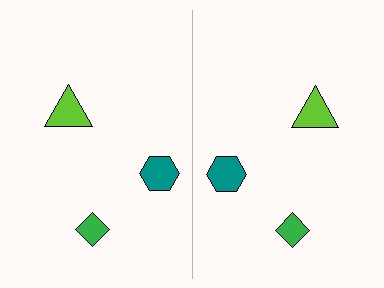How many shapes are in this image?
There are 6 shapes in this image.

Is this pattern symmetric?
Yes, this pattern has bilateral (reflection) symmetry.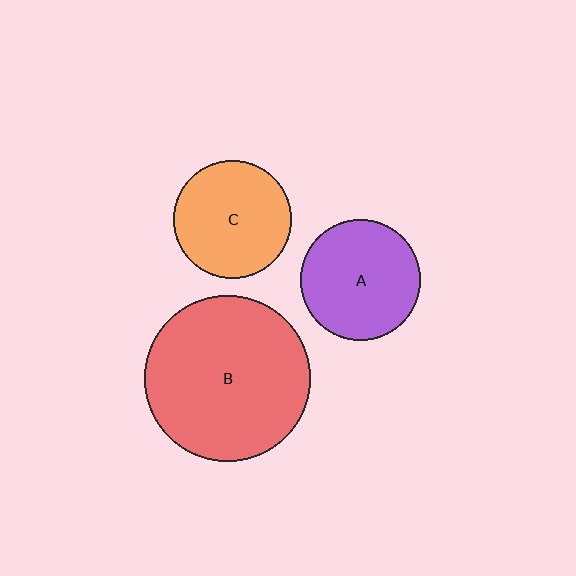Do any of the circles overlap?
No, none of the circles overlap.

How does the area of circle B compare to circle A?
Approximately 1.9 times.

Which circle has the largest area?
Circle B (red).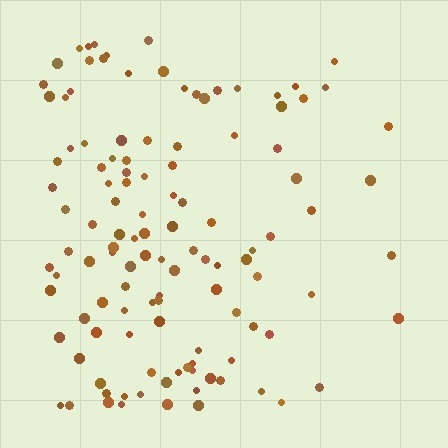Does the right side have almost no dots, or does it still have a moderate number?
Still a moderate number, just noticeably fewer than the left.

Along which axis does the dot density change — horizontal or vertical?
Horizontal.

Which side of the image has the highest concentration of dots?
The left.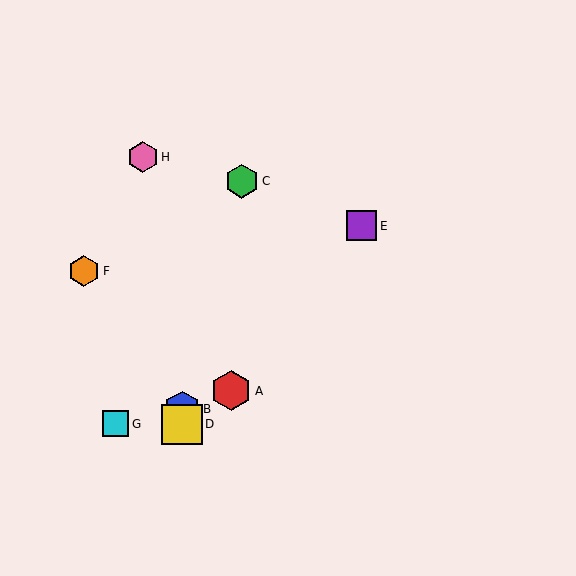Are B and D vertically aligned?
Yes, both are at x≈182.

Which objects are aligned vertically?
Objects B, D are aligned vertically.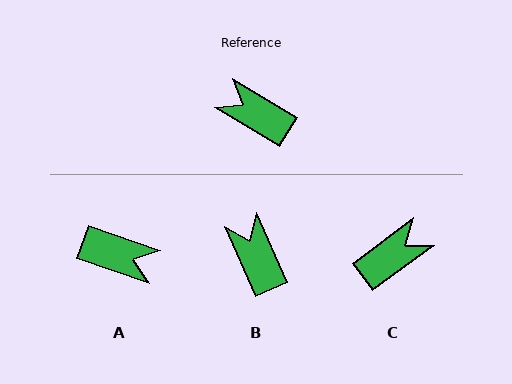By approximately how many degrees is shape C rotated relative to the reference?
Approximately 113 degrees clockwise.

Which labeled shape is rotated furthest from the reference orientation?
A, about 168 degrees away.